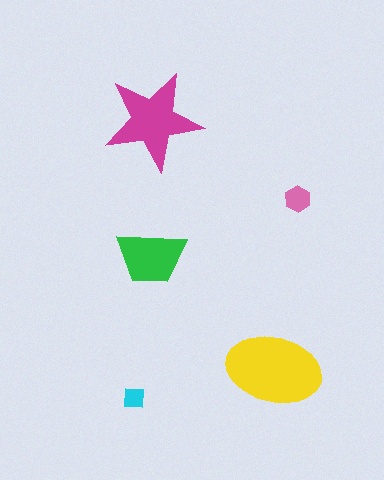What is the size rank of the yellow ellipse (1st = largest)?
1st.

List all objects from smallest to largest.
The cyan square, the pink hexagon, the green trapezoid, the magenta star, the yellow ellipse.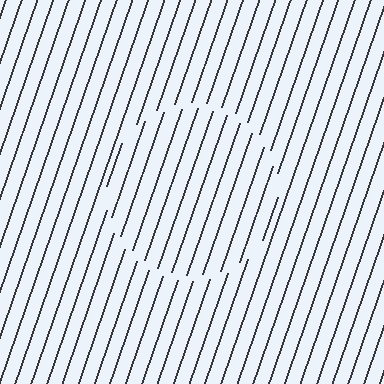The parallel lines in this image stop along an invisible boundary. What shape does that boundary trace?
An illusory circle. The interior of the shape contains the same grating, shifted by half a period — the contour is defined by the phase discontinuity where line-ends from the inner and outer gratings abut.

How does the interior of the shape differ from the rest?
The interior of the shape contains the same grating, shifted by half a period — the contour is defined by the phase discontinuity where line-ends from the inner and outer gratings abut.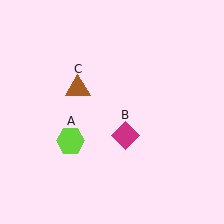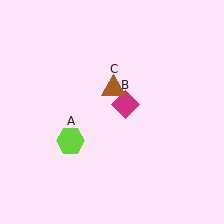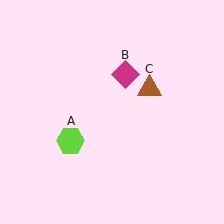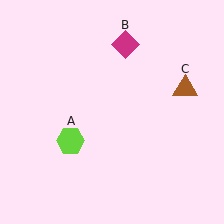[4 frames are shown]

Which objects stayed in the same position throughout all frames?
Lime hexagon (object A) remained stationary.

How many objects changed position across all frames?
2 objects changed position: magenta diamond (object B), brown triangle (object C).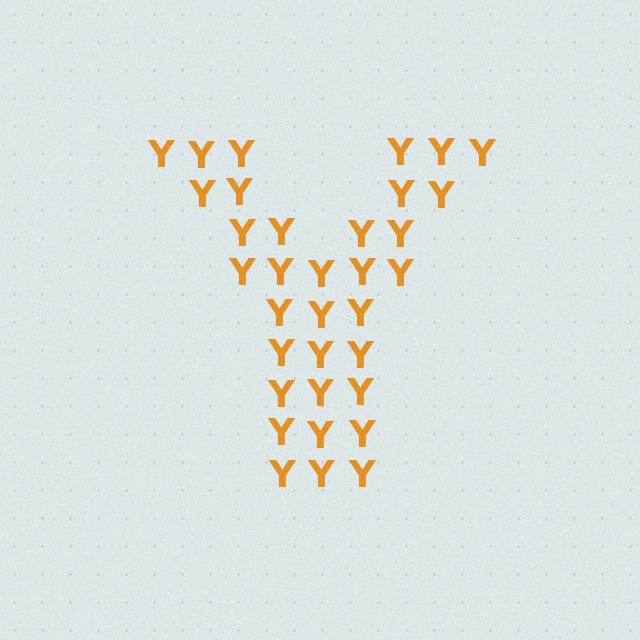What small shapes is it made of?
It is made of small letter Y's.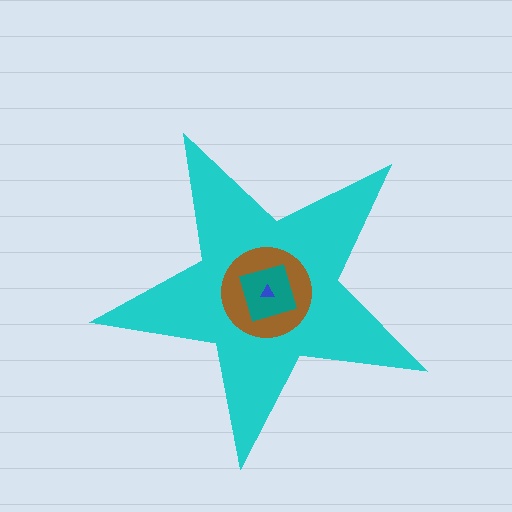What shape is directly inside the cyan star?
The brown circle.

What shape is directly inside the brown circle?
The teal diamond.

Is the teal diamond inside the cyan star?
Yes.